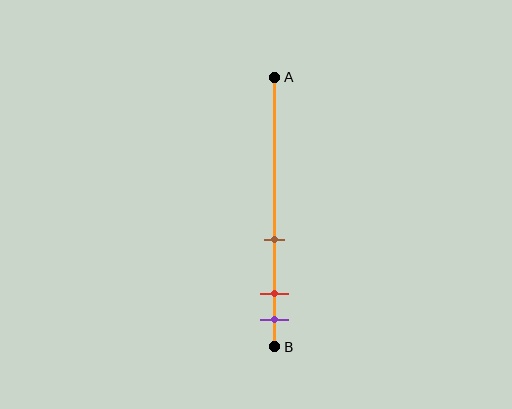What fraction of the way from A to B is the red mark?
The red mark is approximately 80% (0.8) of the way from A to B.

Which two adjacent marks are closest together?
The red and purple marks are the closest adjacent pair.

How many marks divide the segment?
There are 3 marks dividing the segment.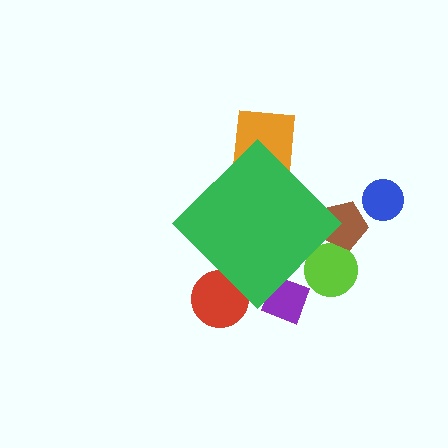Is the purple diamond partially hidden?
Yes, the purple diamond is partially hidden behind the green diamond.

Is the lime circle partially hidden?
Yes, the lime circle is partially hidden behind the green diamond.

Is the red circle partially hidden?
Yes, the red circle is partially hidden behind the green diamond.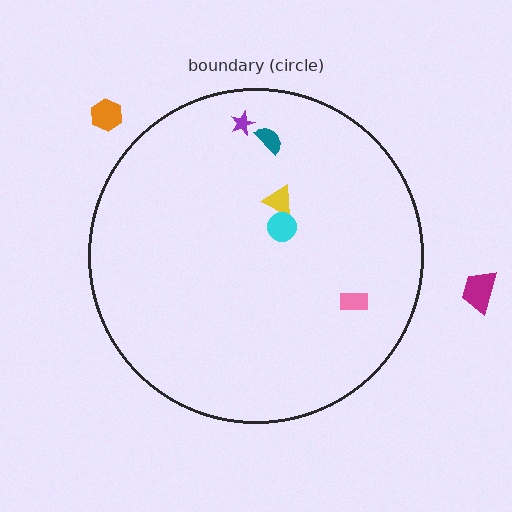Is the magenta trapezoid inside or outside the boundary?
Outside.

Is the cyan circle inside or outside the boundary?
Inside.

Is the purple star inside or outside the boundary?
Inside.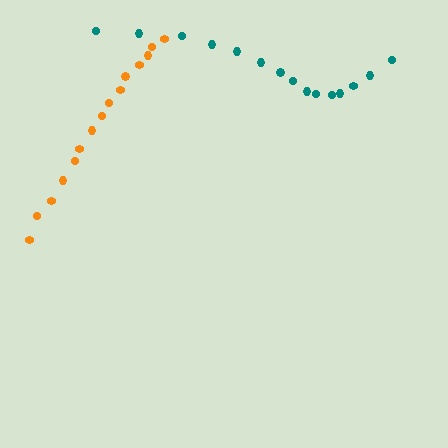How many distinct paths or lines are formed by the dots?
There are 2 distinct paths.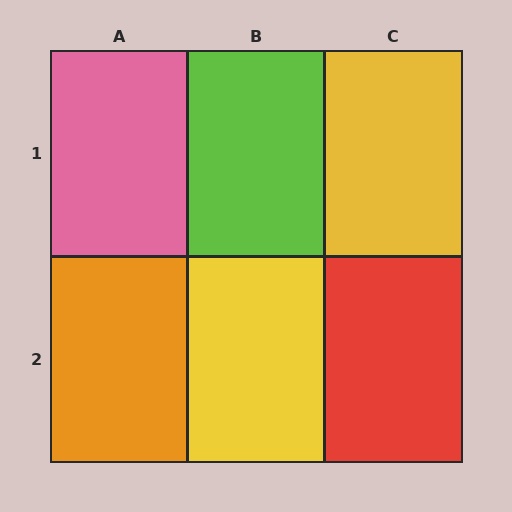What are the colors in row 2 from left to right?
Orange, yellow, red.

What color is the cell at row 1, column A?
Pink.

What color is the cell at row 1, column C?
Yellow.